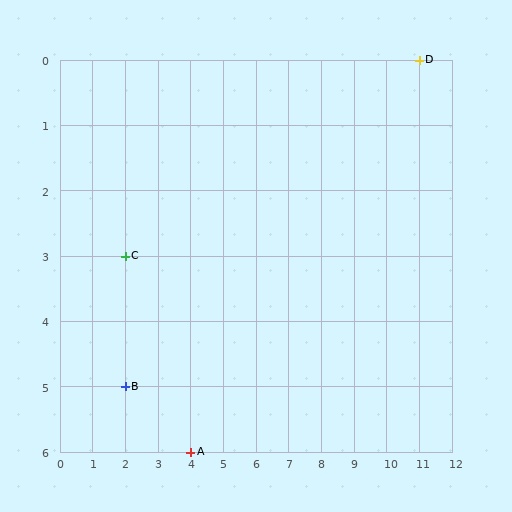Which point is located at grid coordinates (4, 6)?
Point A is at (4, 6).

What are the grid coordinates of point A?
Point A is at grid coordinates (4, 6).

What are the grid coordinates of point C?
Point C is at grid coordinates (2, 3).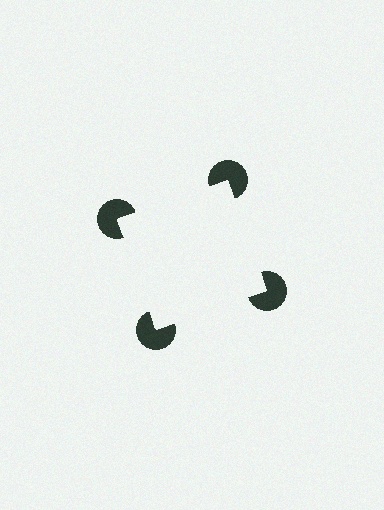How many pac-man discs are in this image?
There are 4 — one at each vertex of the illusory square.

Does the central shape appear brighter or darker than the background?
It typically appears slightly brighter than the background, even though no actual brightness change is drawn.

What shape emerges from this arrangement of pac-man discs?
An illusory square — its edges are inferred from the aligned wedge cuts in the pac-man discs, not physically drawn.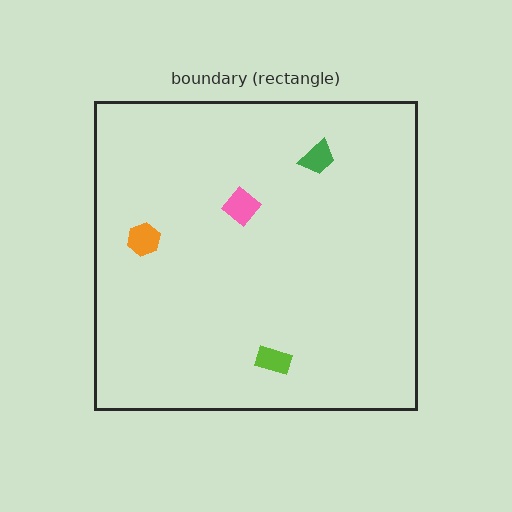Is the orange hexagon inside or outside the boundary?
Inside.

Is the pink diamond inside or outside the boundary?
Inside.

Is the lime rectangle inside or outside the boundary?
Inside.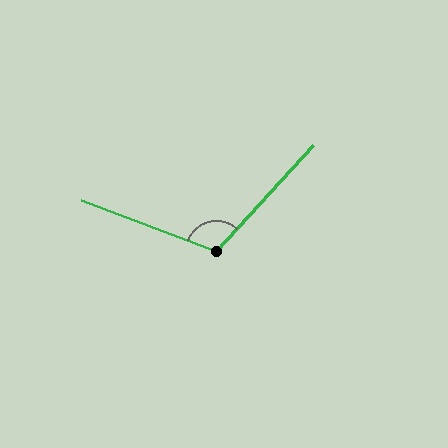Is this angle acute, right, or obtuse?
It is obtuse.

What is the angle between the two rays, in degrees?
Approximately 112 degrees.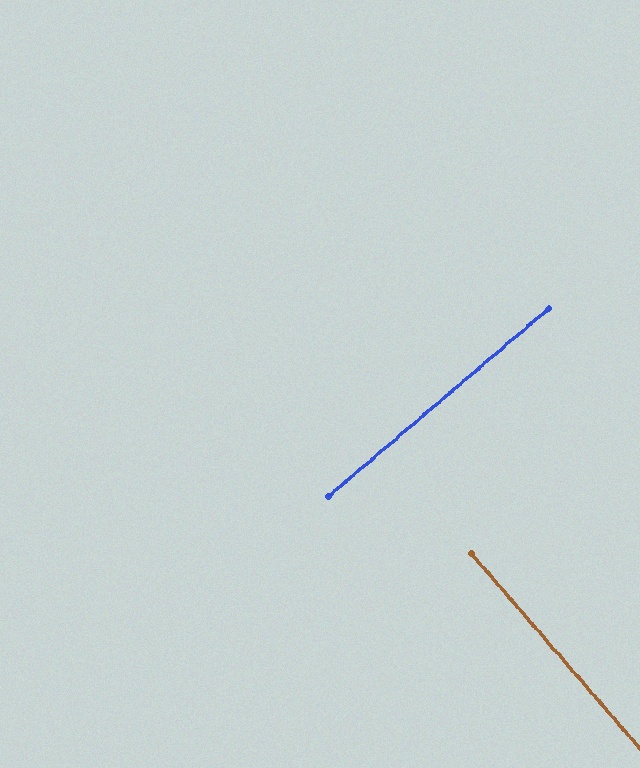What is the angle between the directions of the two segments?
Approximately 90 degrees.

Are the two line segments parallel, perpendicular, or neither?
Perpendicular — they meet at approximately 90°.